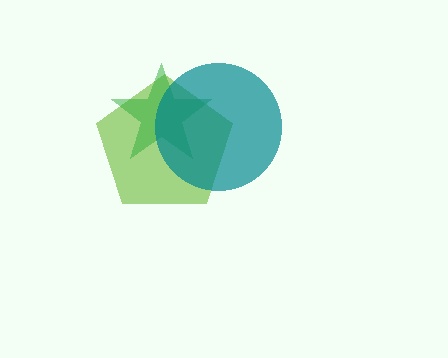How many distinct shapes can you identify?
There are 3 distinct shapes: a lime pentagon, a green star, a teal circle.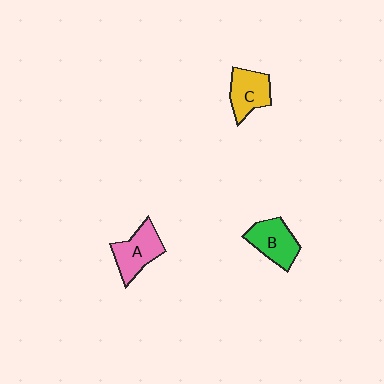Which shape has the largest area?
Shape A (pink).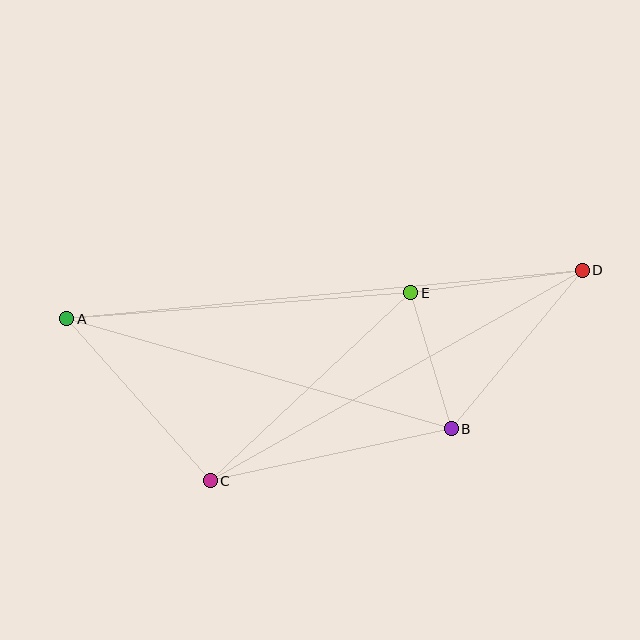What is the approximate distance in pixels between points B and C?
The distance between B and C is approximately 247 pixels.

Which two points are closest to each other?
Points B and E are closest to each other.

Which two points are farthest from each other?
Points A and D are farthest from each other.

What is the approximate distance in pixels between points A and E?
The distance between A and E is approximately 345 pixels.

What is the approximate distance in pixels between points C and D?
The distance between C and D is approximately 427 pixels.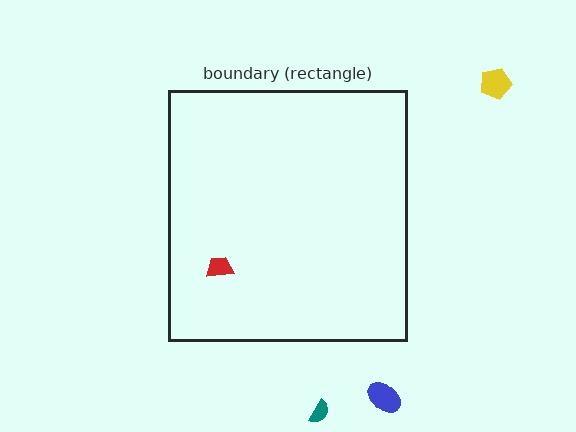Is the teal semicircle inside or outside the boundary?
Outside.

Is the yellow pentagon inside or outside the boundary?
Outside.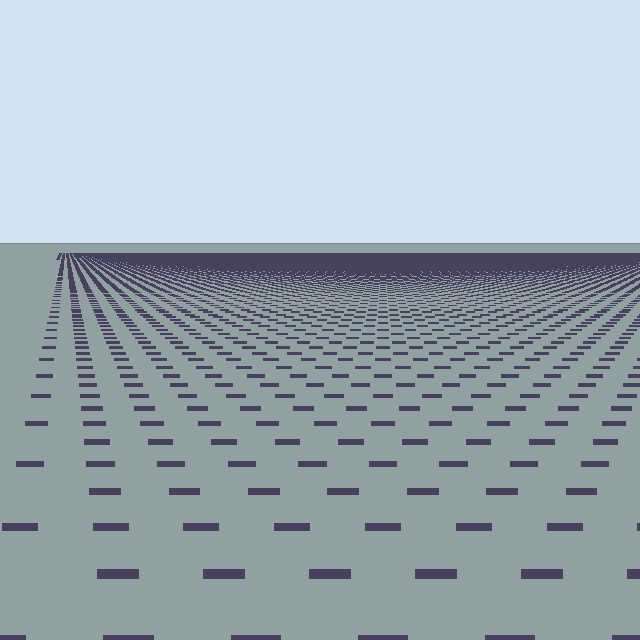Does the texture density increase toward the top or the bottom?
Density increases toward the top.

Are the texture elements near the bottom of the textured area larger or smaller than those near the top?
Larger. Near the bottom, elements are closer to the viewer and appear at a bigger on-screen size.